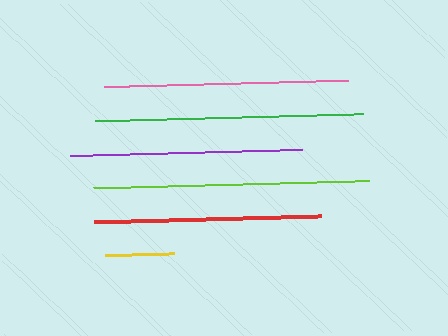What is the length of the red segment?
The red segment is approximately 227 pixels long.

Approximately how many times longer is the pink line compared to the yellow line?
The pink line is approximately 3.6 times the length of the yellow line.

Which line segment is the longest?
The lime line is the longest at approximately 276 pixels.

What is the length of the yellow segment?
The yellow segment is approximately 69 pixels long.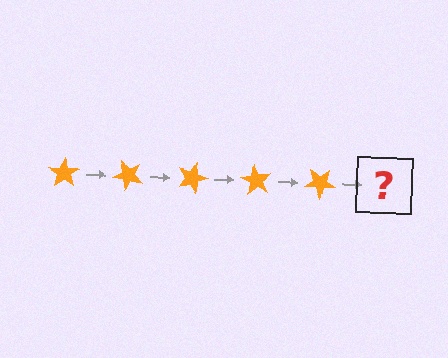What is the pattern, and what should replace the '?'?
The pattern is that the star rotates 45 degrees each step. The '?' should be an orange star rotated 225 degrees.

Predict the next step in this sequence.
The next step is an orange star rotated 225 degrees.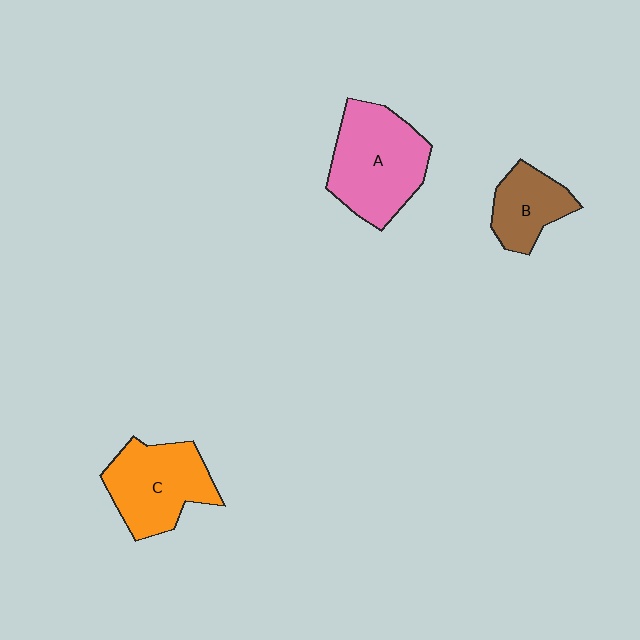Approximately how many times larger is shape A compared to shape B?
Approximately 1.9 times.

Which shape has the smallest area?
Shape B (brown).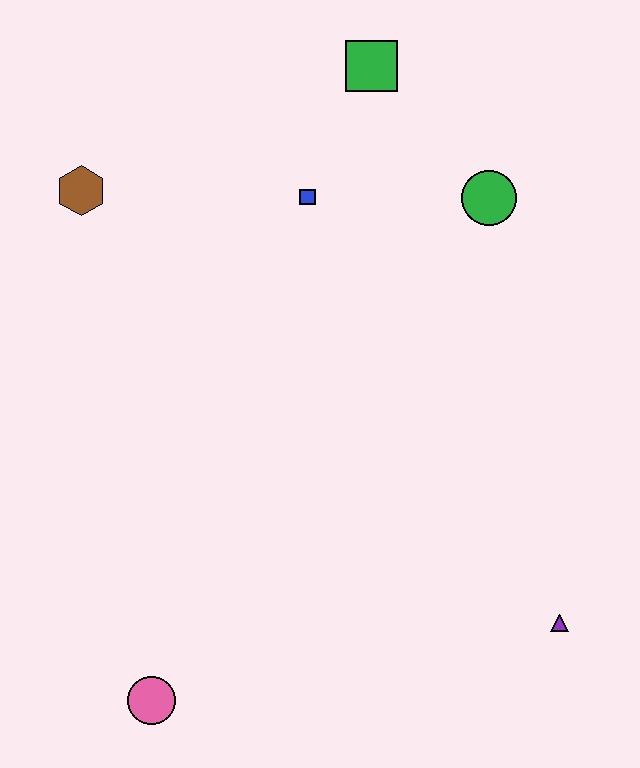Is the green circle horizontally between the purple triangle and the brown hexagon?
Yes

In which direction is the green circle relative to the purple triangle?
The green circle is above the purple triangle.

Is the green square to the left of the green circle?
Yes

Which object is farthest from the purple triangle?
The brown hexagon is farthest from the purple triangle.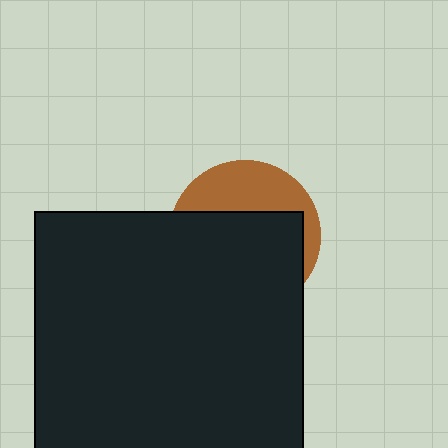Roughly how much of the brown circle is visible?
A small part of it is visible (roughly 35%).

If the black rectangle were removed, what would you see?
You would see the complete brown circle.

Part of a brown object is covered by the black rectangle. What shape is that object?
It is a circle.